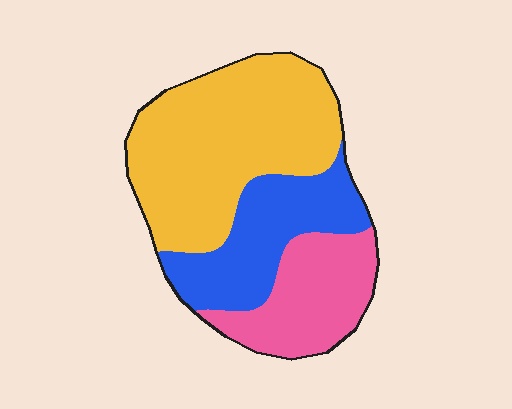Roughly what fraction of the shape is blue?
Blue takes up about one quarter (1/4) of the shape.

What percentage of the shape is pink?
Pink takes up about one quarter (1/4) of the shape.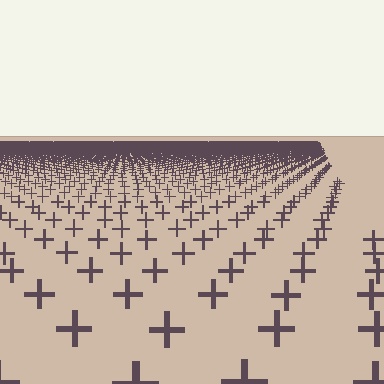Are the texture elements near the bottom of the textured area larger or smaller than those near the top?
Larger. Near the bottom, elements are closer to the viewer and appear at a bigger on-screen size.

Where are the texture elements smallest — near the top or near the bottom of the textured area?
Near the top.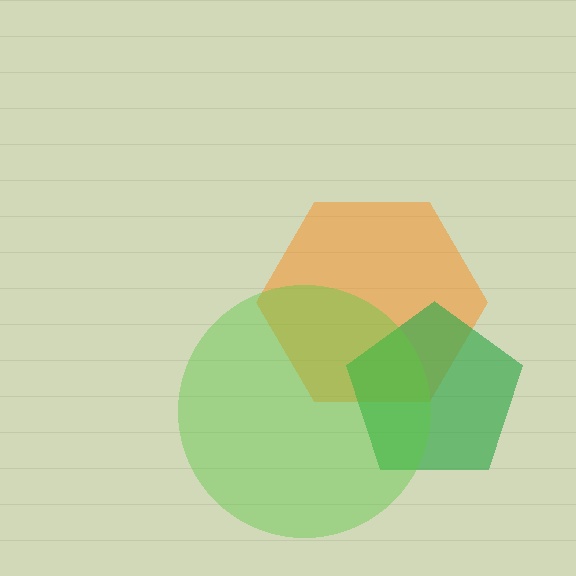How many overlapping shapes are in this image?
There are 3 overlapping shapes in the image.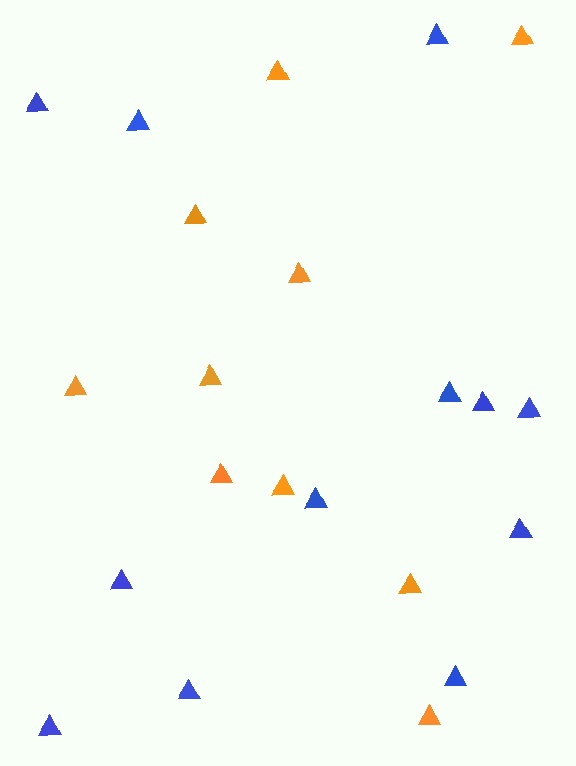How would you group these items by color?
There are 2 groups: one group of orange triangles (10) and one group of blue triangles (12).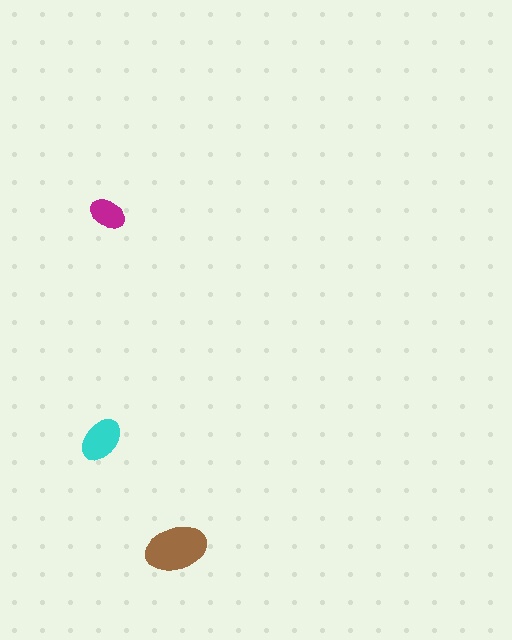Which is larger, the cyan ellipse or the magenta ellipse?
The cyan one.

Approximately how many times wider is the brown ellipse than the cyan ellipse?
About 1.5 times wider.